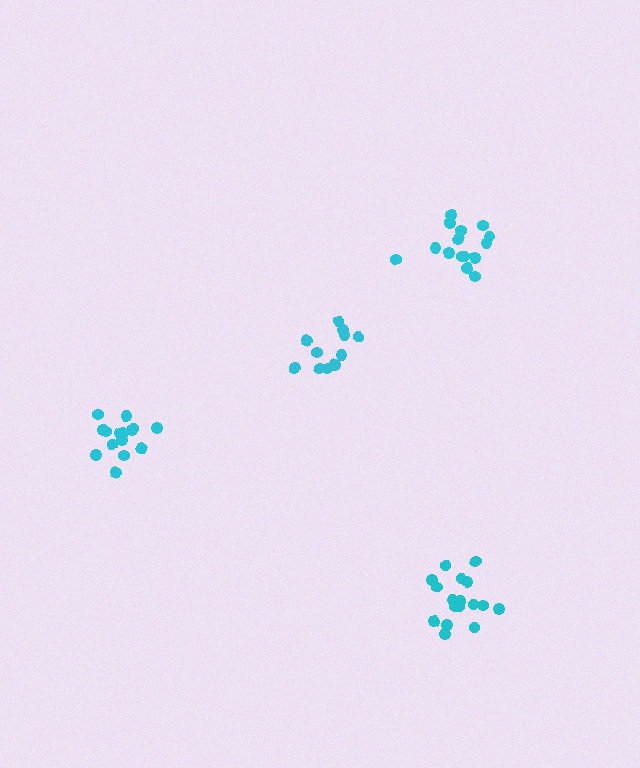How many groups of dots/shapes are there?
There are 4 groups.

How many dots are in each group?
Group 1: 17 dots, Group 2: 11 dots, Group 3: 16 dots, Group 4: 15 dots (59 total).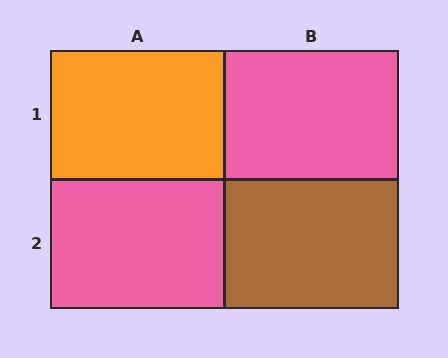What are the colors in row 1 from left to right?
Orange, pink.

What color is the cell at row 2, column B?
Brown.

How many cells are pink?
2 cells are pink.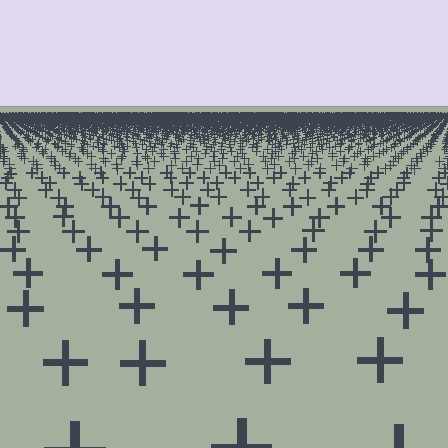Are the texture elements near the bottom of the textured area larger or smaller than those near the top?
Larger. Near the bottom, elements are closer to the viewer and appear at a bigger on-screen size.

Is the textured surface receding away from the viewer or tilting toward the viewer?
The surface is receding away from the viewer. Texture elements get smaller and denser toward the top.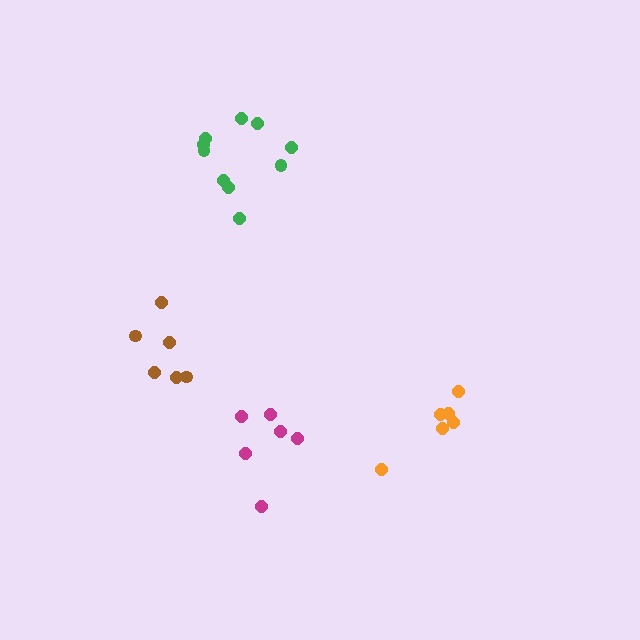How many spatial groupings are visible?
There are 4 spatial groupings.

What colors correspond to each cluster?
The clusters are colored: green, orange, brown, magenta.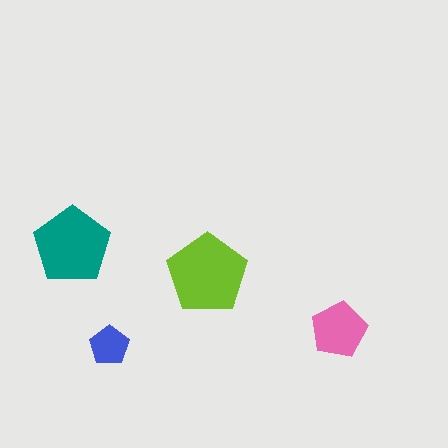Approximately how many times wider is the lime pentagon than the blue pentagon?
About 2 times wider.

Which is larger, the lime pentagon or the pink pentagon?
The lime one.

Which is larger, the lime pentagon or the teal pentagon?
The lime one.